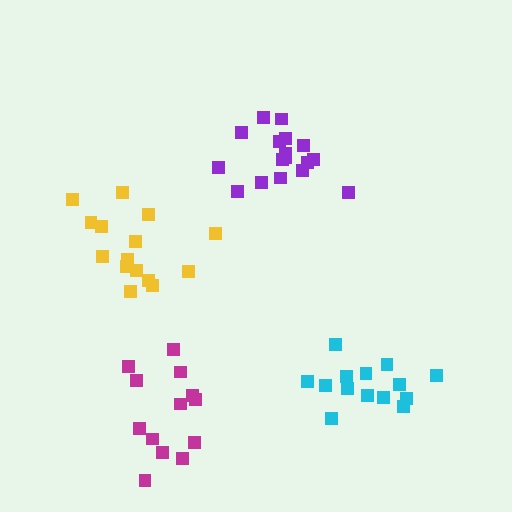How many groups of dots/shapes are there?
There are 4 groups.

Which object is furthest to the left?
The yellow cluster is leftmost.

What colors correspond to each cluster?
The clusters are colored: purple, cyan, magenta, yellow.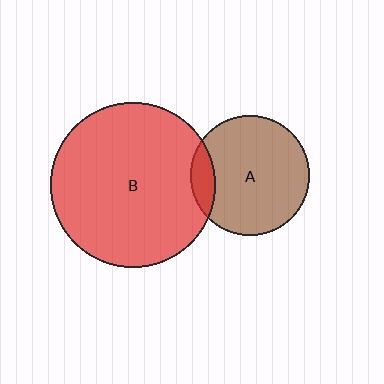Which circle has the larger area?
Circle B (red).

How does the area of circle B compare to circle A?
Approximately 1.9 times.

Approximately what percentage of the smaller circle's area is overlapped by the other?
Approximately 10%.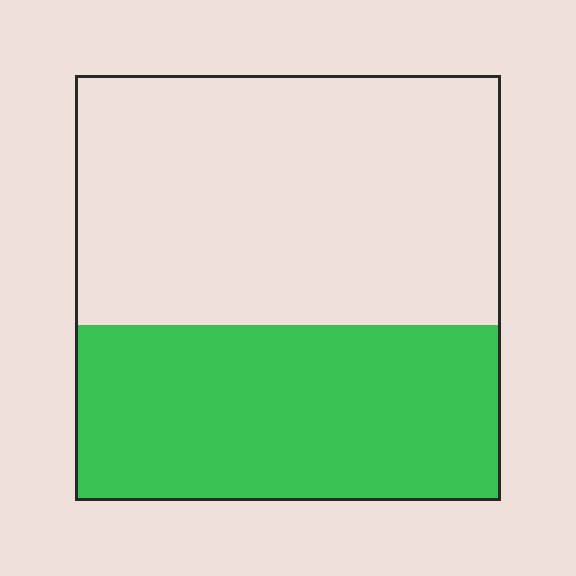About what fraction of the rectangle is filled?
About two fifths (2/5).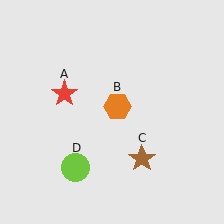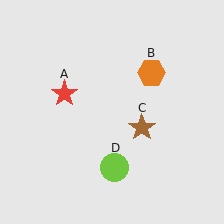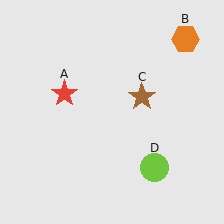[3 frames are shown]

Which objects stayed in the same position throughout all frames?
Red star (object A) remained stationary.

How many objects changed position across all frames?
3 objects changed position: orange hexagon (object B), brown star (object C), lime circle (object D).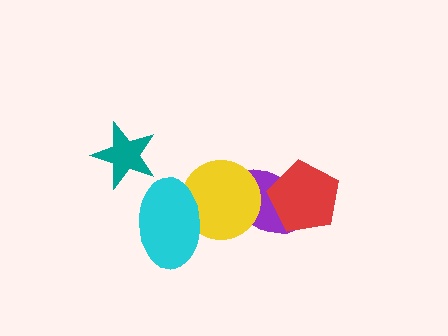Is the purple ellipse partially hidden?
Yes, it is partially covered by another shape.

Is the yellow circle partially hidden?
Yes, it is partially covered by another shape.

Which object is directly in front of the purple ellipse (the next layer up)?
The red pentagon is directly in front of the purple ellipse.